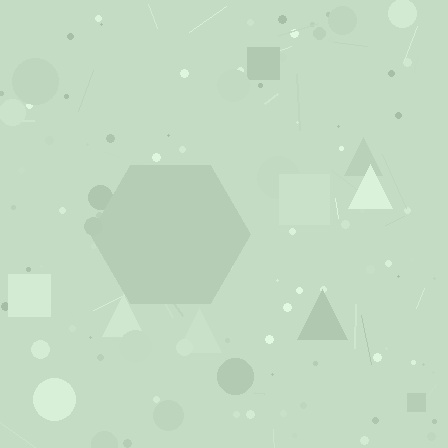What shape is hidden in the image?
A hexagon is hidden in the image.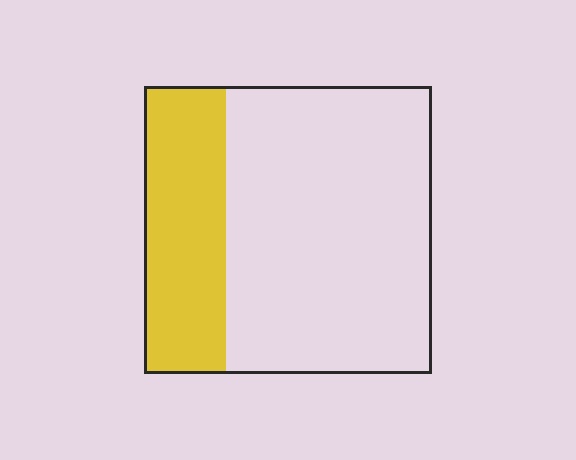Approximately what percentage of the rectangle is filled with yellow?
Approximately 30%.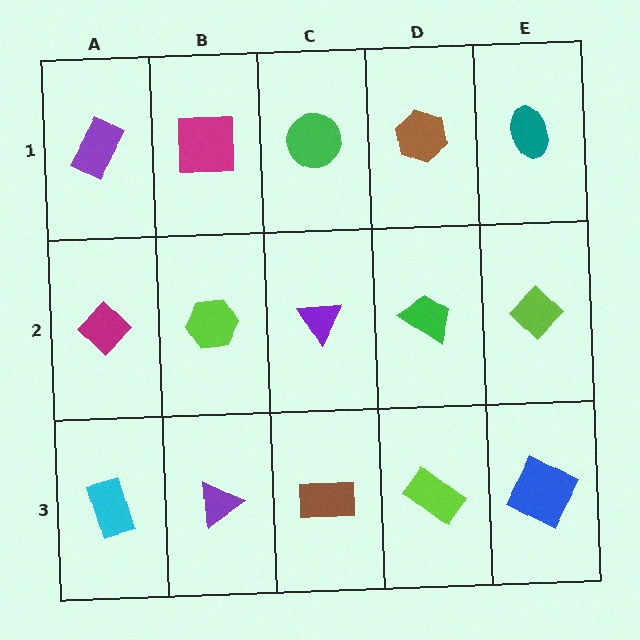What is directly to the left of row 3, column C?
A purple triangle.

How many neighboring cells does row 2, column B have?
4.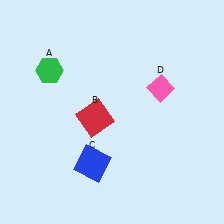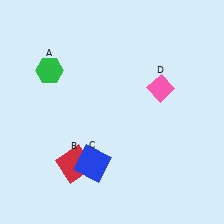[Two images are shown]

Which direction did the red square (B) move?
The red square (B) moved down.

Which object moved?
The red square (B) moved down.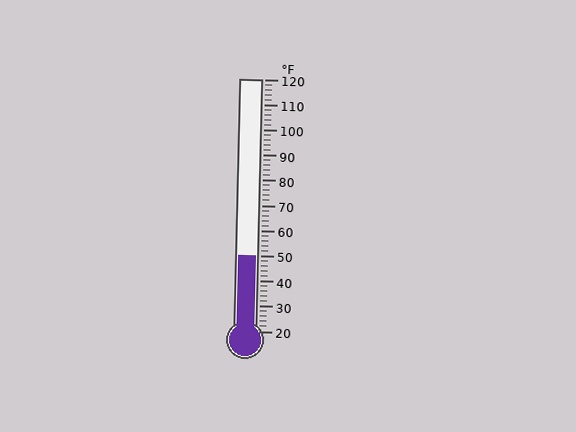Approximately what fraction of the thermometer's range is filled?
The thermometer is filled to approximately 30% of its range.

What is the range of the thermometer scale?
The thermometer scale ranges from 20°F to 120°F.